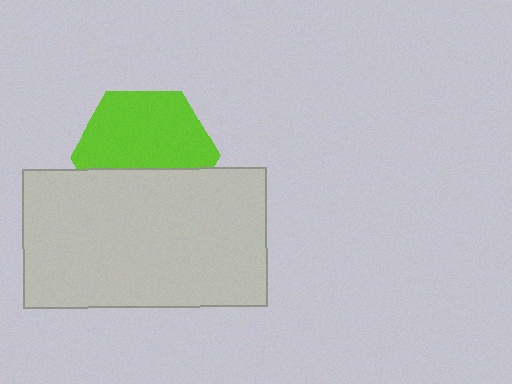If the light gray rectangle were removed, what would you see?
You would see the complete lime hexagon.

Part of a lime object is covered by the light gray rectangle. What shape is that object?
It is a hexagon.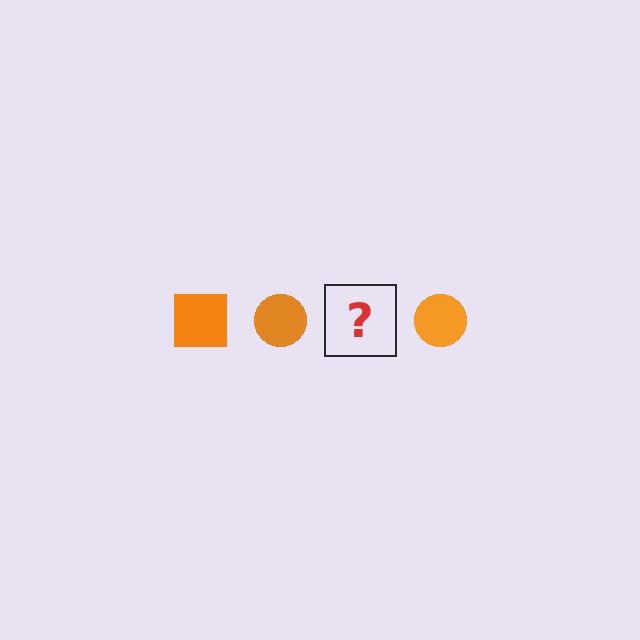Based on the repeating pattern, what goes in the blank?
The blank should be an orange square.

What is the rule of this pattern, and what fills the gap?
The rule is that the pattern cycles through square, circle shapes in orange. The gap should be filled with an orange square.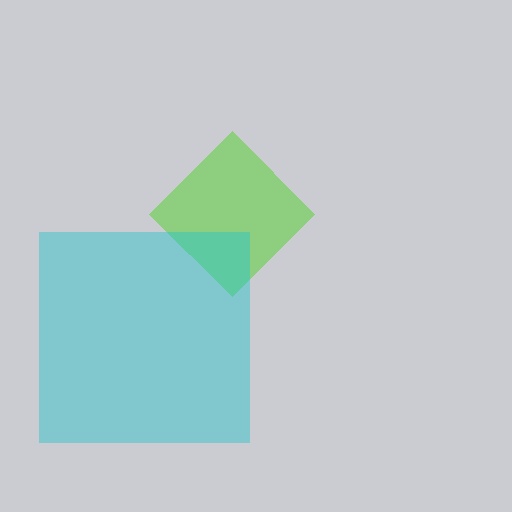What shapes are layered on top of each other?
The layered shapes are: a lime diamond, a cyan square.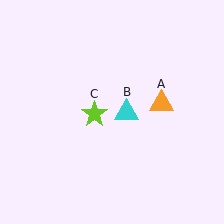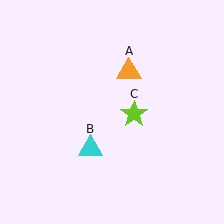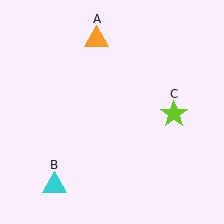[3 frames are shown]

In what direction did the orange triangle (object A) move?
The orange triangle (object A) moved up and to the left.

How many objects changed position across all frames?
3 objects changed position: orange triangle (object A), cyan triangle (object B), lime star (object C).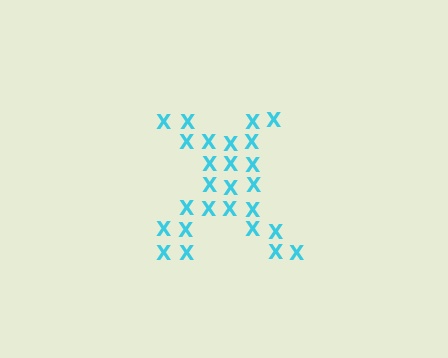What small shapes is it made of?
It is made of small letter X's.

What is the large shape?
The large shape is the letter X.